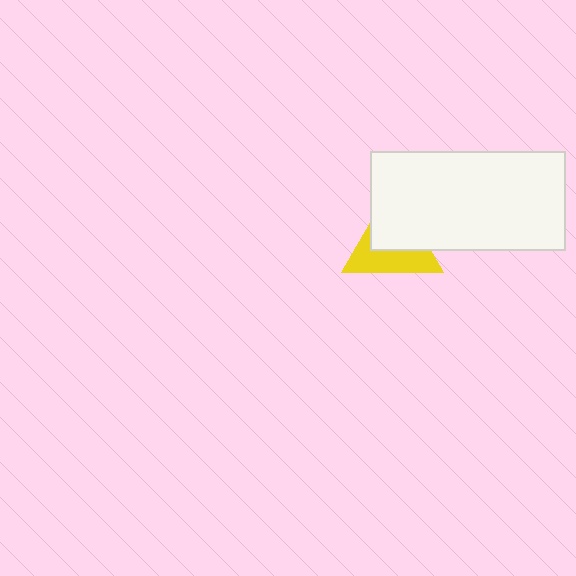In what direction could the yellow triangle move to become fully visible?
The yellow triangle could move toward the lower-left. That would shift it out from behind the white rectangle entirely.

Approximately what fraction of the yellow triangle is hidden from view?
Roughly 52% of the yellow triangle is hidden behind the white rectangle.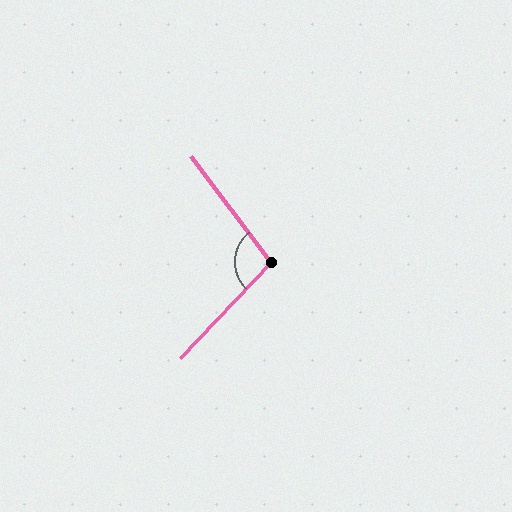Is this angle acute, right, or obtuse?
It is obtuse.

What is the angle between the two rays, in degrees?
Approximately 100 degrees.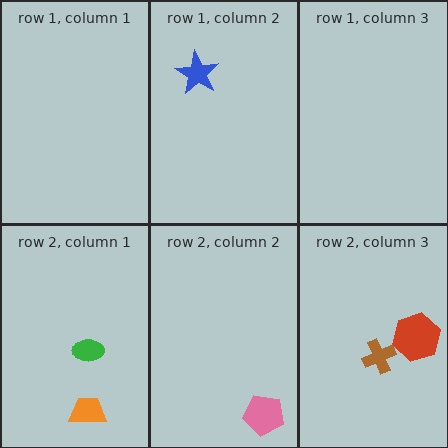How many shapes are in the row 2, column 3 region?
2.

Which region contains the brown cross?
The row 2, column 3 region.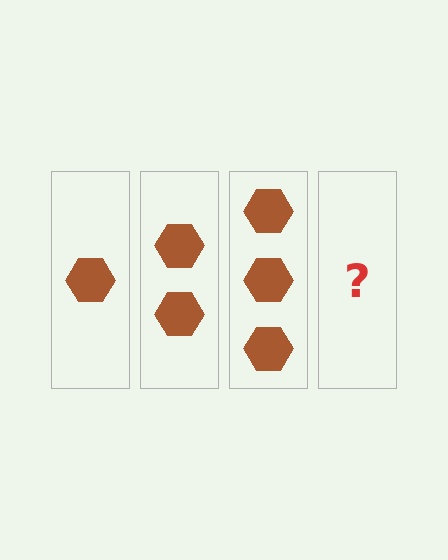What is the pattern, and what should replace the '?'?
The pattern is that each step adds one more hexagon. The '?' should be 4 hexagons.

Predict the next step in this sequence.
The next step is 4 hexagons.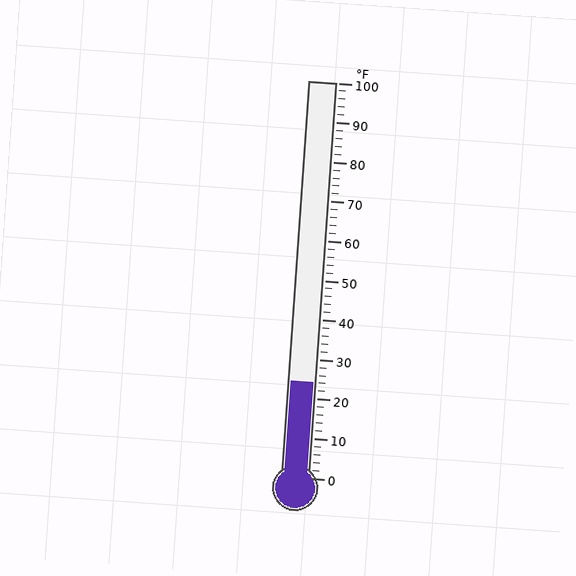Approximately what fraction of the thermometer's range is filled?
The thermometer is filled to approximately 25% of its range.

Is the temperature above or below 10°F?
The temperature is above 10°F.